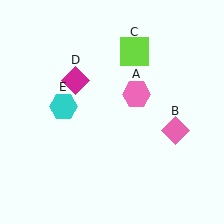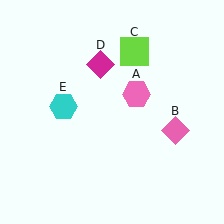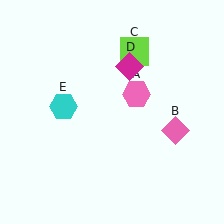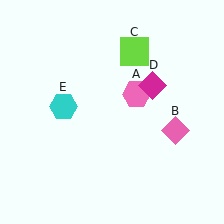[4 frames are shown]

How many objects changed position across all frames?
1 object changed position: magenta diamond (object D).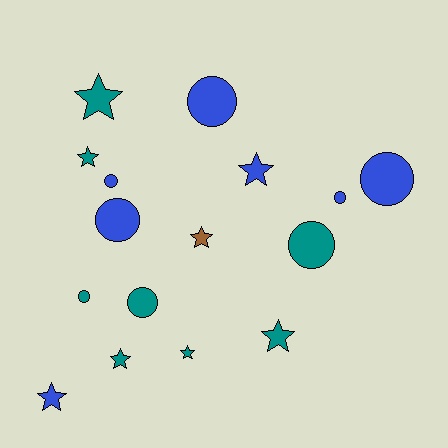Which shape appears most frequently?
Star, with 8 objects.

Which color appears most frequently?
Teal, with 8 objects.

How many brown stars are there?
There is 1 brown star.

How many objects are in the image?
There are 16 objects.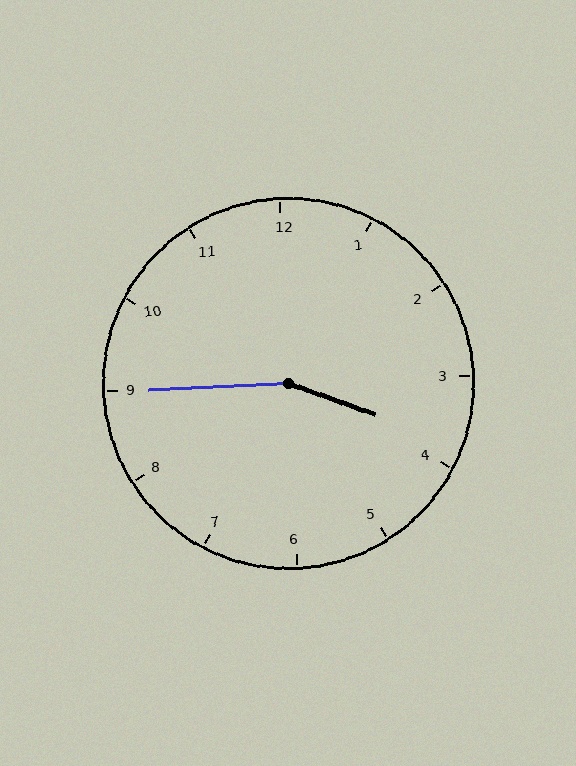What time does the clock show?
3:45.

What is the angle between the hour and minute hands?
Approximately 158 degrees.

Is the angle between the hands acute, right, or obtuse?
It is obtuse.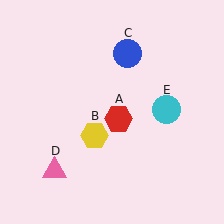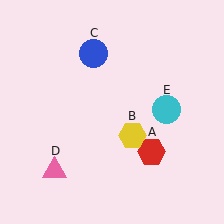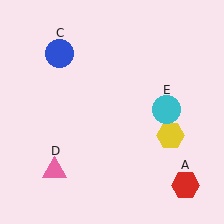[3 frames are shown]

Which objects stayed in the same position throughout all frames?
Pink triangle (object D) and cyan circle (object E) remained stationary.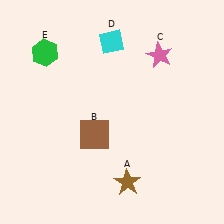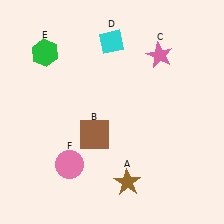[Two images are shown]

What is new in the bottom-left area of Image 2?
A pink circle (F) was added in the bottom-left area of Image 2.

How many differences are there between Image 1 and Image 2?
There is 1 difference between the two images.